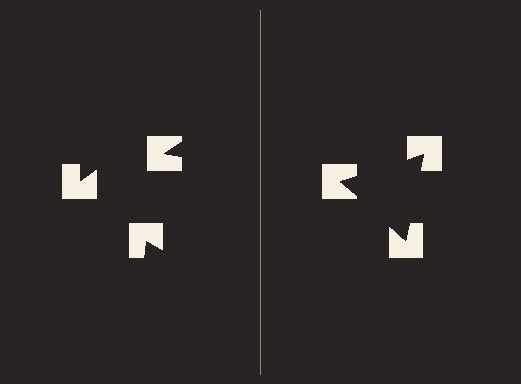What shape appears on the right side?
An illusory triangle.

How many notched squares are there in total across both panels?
6 — 3 on each side.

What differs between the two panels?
The notched squares are positioned identically on both sides; only the wedge orientations differ. On the right they align to a triangle; on the left they are misaligned.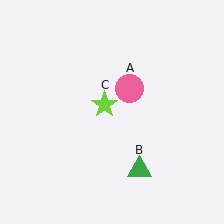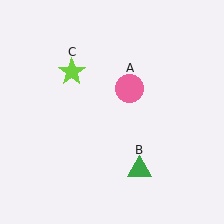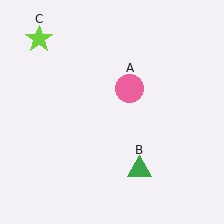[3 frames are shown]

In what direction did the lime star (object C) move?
The lime star (object C) moved up and to the left.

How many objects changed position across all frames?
1 object changed position: lime star (object C).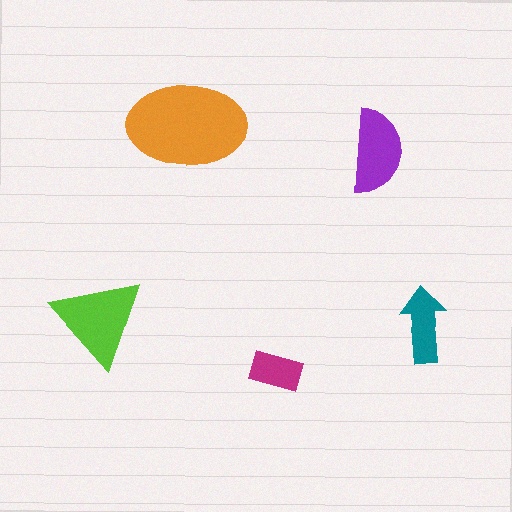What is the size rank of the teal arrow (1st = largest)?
4th.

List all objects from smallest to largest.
The magenta rectangle, the teal arrow, the purple semicircle, the lime triangle, the orange ellipse.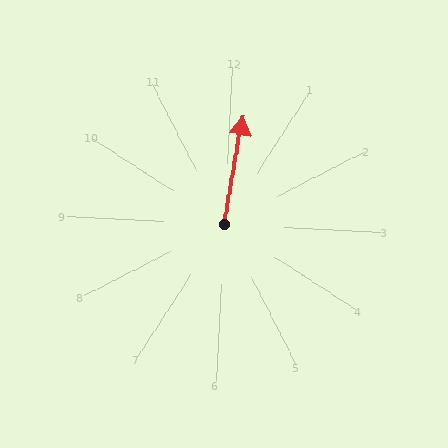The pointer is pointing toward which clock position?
Roughly 12 o'clock.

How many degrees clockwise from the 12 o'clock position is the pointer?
Approximately 7 degrees.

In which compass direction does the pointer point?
North.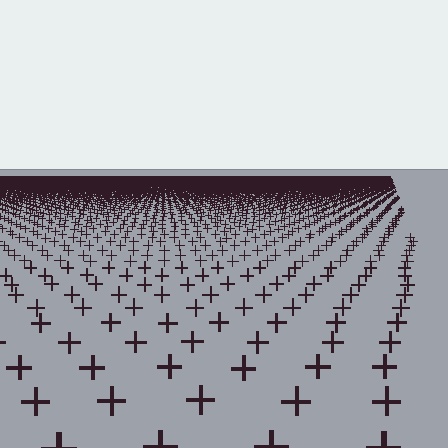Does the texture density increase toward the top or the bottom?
Density increases toward the top.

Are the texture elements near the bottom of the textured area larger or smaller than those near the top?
Larger. Near the bottom, elements are closer to the viewer and appear at a bigger on-screen size.